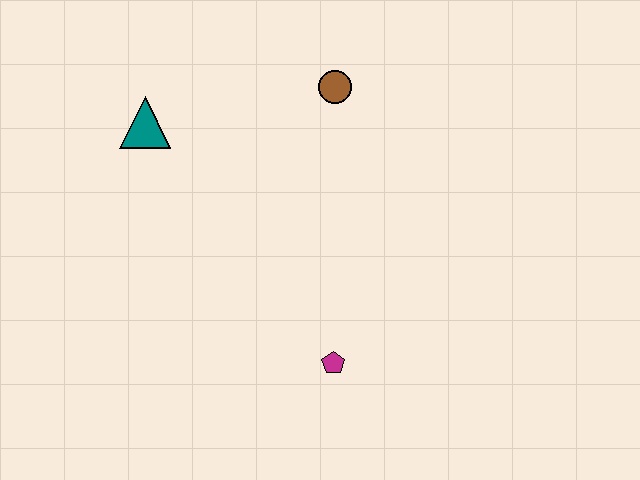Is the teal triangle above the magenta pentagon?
Yes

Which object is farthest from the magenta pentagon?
The teal triangle is farthest from the magenta pentagon.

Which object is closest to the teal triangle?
The brown circle is closest to the teal triangle.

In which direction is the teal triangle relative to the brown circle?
The teal triangle is to the left of the brown circle.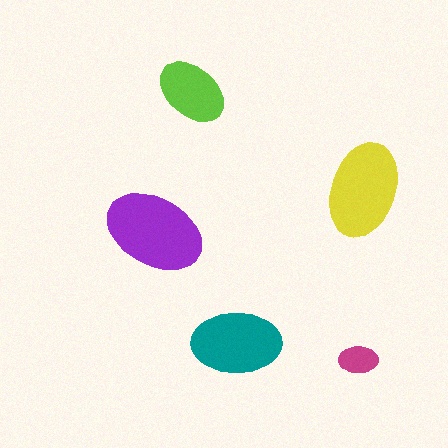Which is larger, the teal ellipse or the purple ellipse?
The purple one.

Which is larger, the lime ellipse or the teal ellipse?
The teal one.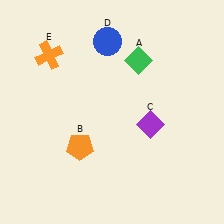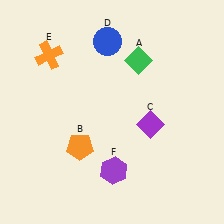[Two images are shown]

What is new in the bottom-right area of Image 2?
A purple hexagon (F) was added in the bottom-right area of Image 2.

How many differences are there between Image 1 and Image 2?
There is 1 difference between the two images.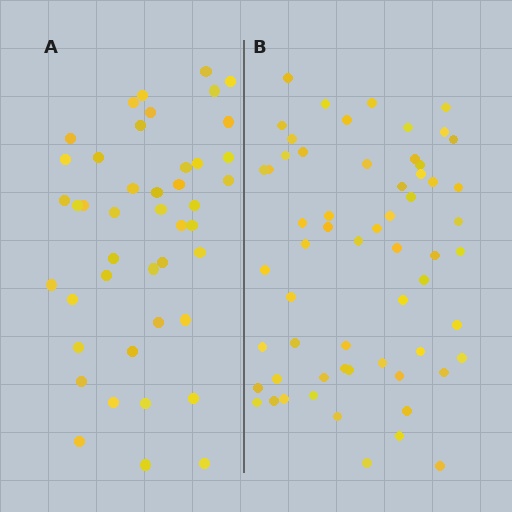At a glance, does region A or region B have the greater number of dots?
Region B (the right region) has more dots.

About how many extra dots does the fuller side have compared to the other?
Region B has approximately 15 more dots than region A.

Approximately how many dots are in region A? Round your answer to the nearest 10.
About 40 dots. (The exact count is 44, which rounds to 40.)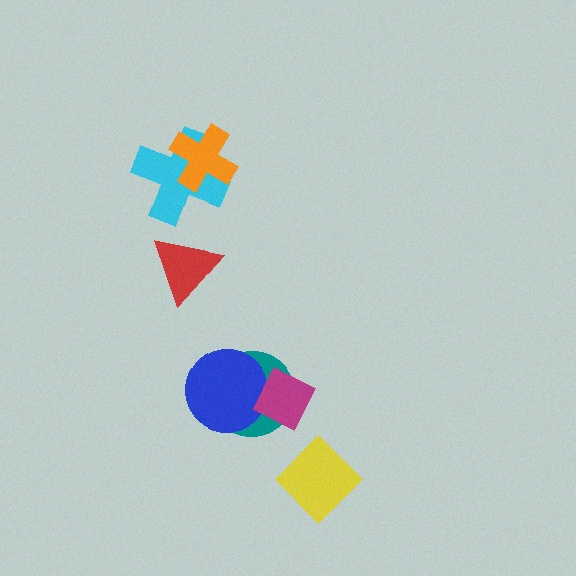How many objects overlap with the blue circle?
2 objects overlap with the blue circle.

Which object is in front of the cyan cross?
The orange cross is in front of the cyan cross.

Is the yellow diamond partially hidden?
No, no other shape covers it.